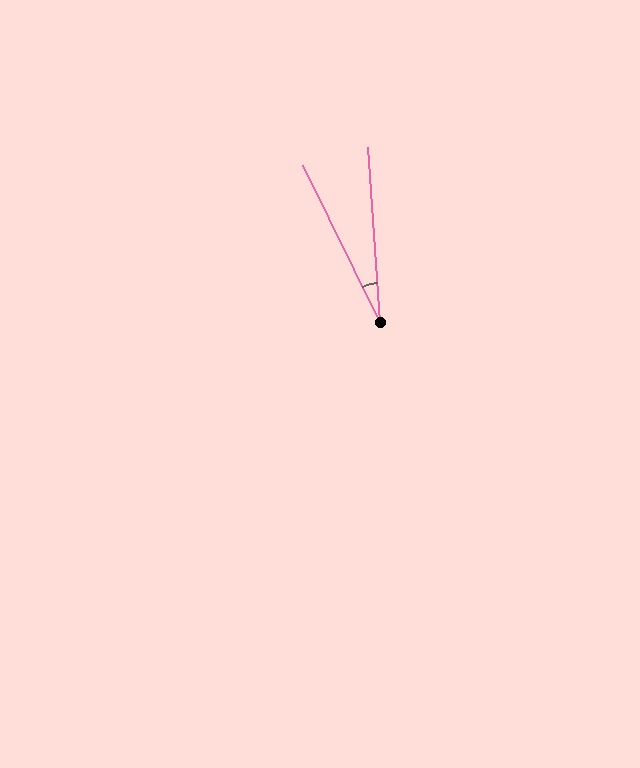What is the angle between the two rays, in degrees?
Approximately 22 degrees.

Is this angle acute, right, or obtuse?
It is acute.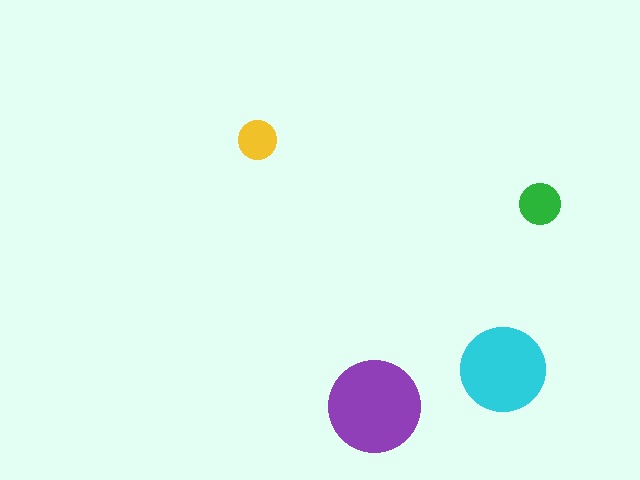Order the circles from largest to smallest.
the purple one, the cyan one, the green one, the yellow one.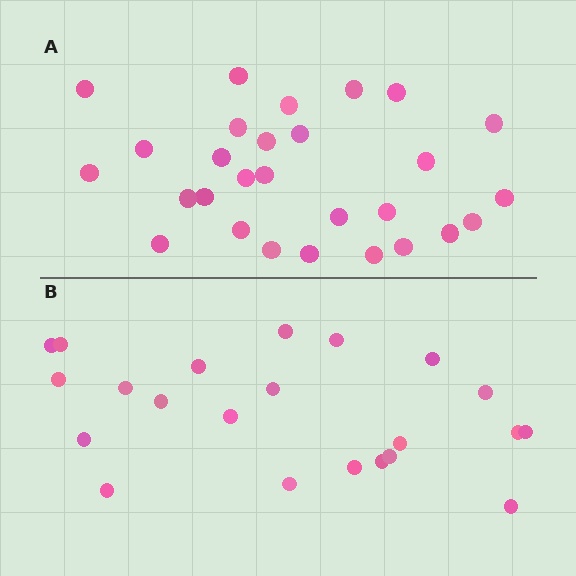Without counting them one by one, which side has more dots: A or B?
Region A (the top region) has more dots.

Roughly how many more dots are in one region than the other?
Region A has about 6 more dots than region B.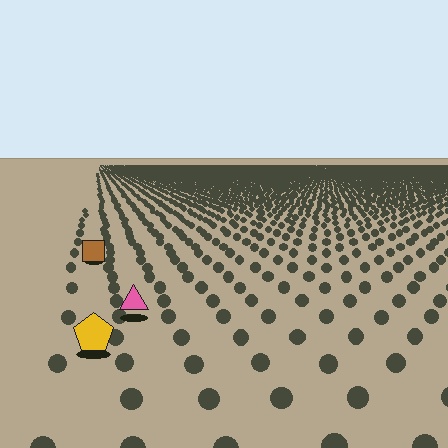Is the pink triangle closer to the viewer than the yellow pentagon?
No. The yellow pentagon is closer — you can tell from the texture gradient: the ground texture is coarser near it.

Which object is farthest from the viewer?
The brown square is farthest from the viewer. It appears smaller and the ground texture around it is denser.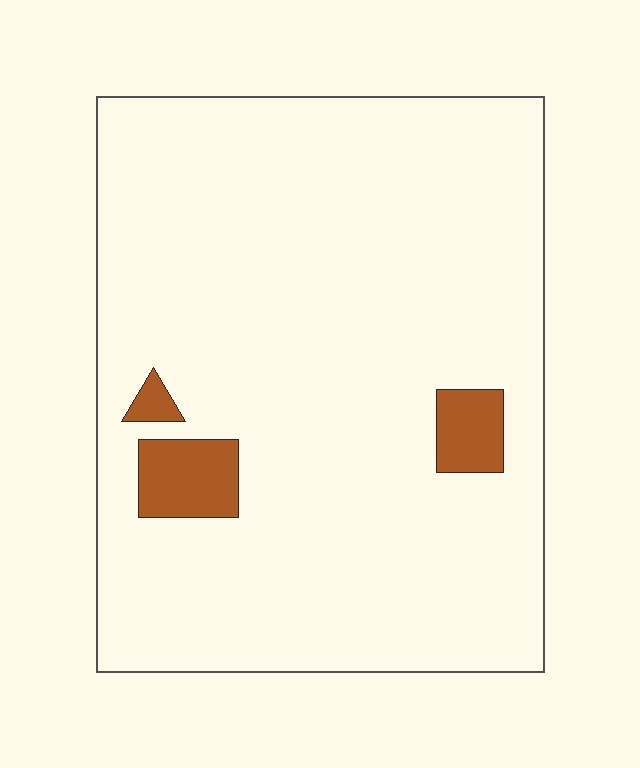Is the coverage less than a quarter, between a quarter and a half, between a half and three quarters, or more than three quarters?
Less than a quarter.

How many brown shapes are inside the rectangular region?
3.